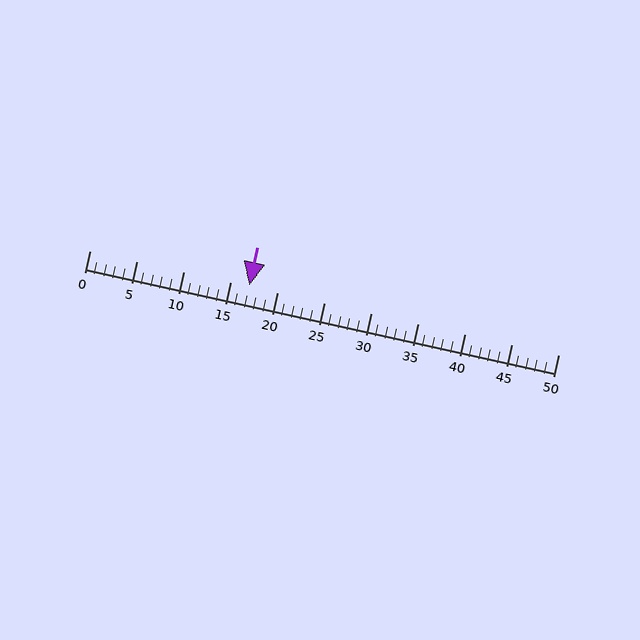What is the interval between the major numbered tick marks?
The major tick marks are spaced 5 units apart.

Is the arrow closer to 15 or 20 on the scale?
The arrow is closer to 15.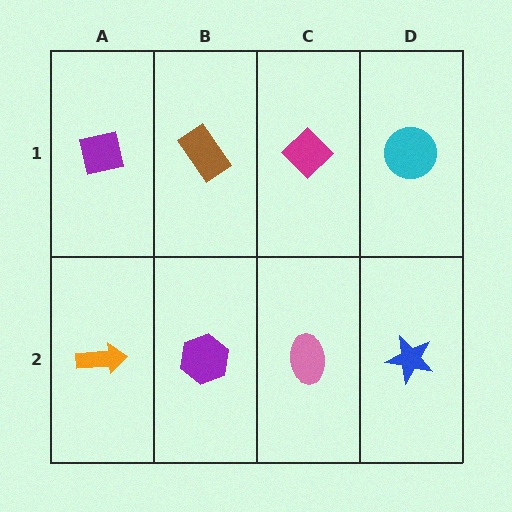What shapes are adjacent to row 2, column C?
A magenta diamond (row 1, column C), a purple hexagon (row 2, column B), a blue star (row 2, column D).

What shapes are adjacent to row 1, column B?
A purple hexagon (row 2, column B), a purple square (row 1, column A), a magenta diamond (row 1, column C).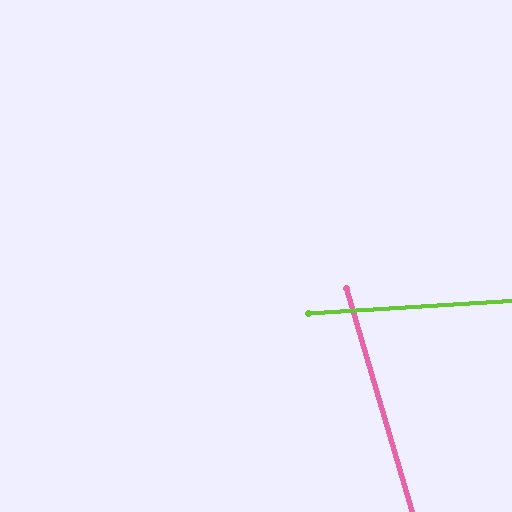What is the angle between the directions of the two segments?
Approximately 77 degrees.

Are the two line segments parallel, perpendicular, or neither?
Neither parallel nor perpendicular — they differ by about 77°.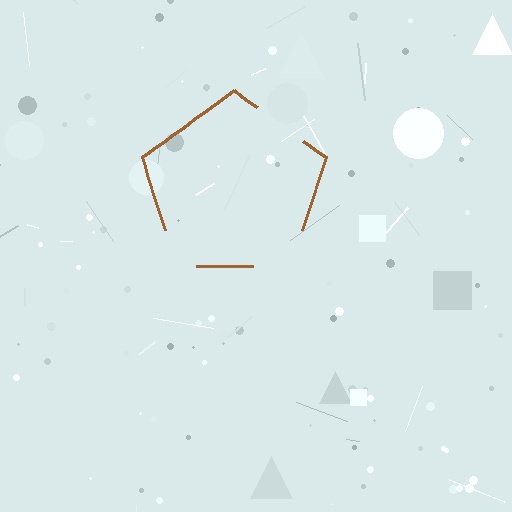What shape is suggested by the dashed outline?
The dashed outline suggests a pentagon.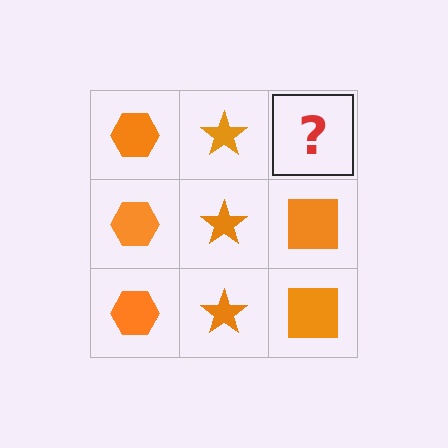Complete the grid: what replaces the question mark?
The question mark should be replaced with an orange square.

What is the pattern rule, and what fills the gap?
The rule is that each column has a consistent shape. The gap should be filled with an orange square.